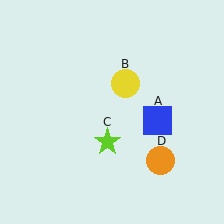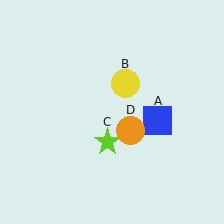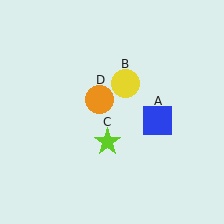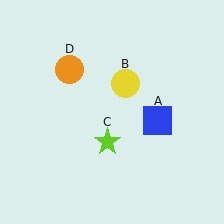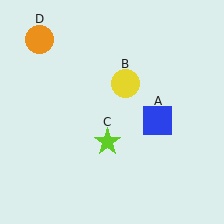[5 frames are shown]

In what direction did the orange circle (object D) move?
The orange circle (object D) moved up and to the left.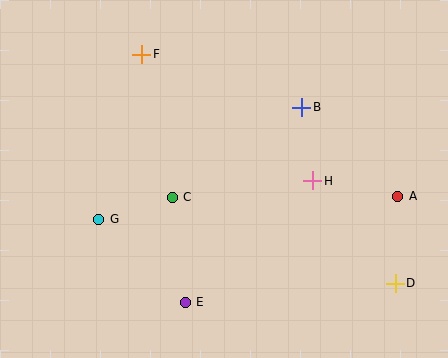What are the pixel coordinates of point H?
Point H is at (313, 181).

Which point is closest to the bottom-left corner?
Point G is closest to the bottom-left corner.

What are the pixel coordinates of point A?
Point A is at (398, 196).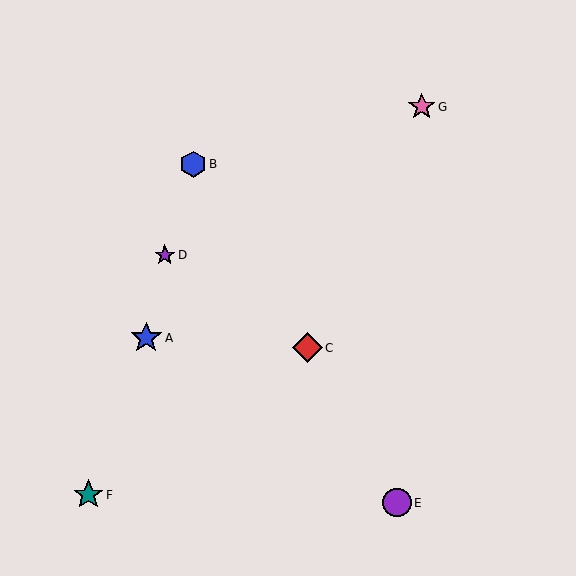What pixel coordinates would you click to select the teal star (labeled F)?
Click at (88, 495) to select the teal star F.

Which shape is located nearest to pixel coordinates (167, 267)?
The purple star (labeled D) at (165, 255) is nearest to that location.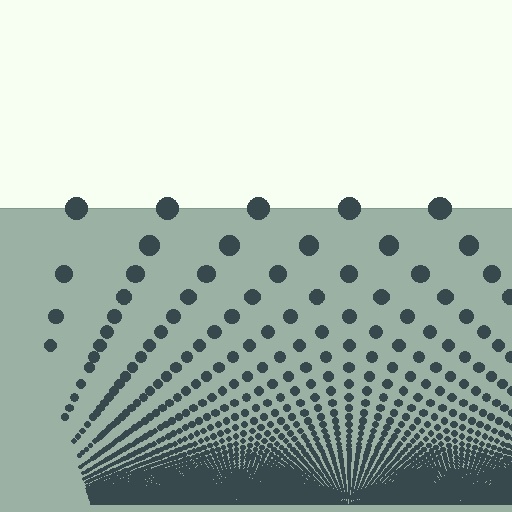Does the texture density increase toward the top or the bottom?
Density increases toward the bottom.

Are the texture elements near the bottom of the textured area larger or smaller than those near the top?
Smaller. The gradient is inverted — elements near the bottom are smaller and denser.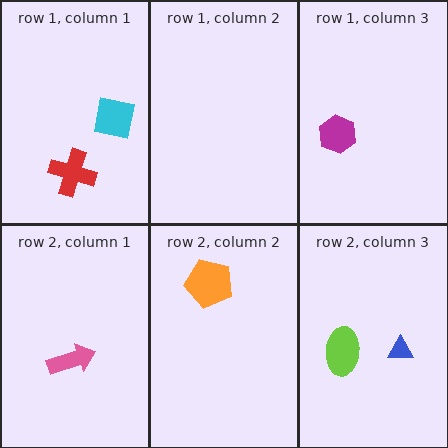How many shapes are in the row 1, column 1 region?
2.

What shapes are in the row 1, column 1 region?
The cyan square, the red cross.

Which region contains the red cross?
The row 1, column 1 region.